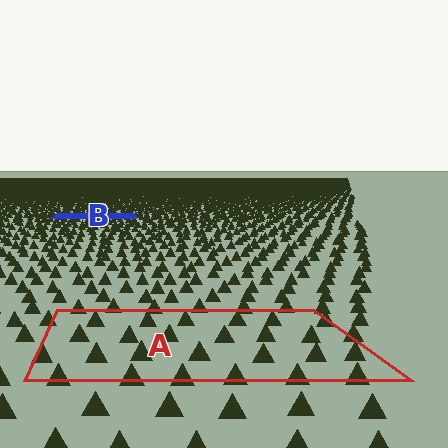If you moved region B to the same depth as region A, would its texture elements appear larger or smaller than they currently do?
They would appear larger. At a closer depth, the same texture elements are projected at a bigger on-screen size.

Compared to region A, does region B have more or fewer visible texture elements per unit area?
Region B has more texture elements per unit area — they are packed more densely because it is farther away.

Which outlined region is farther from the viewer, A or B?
Region B is farther from the viewer — the texture elements inside it appear smaller and more densely packed.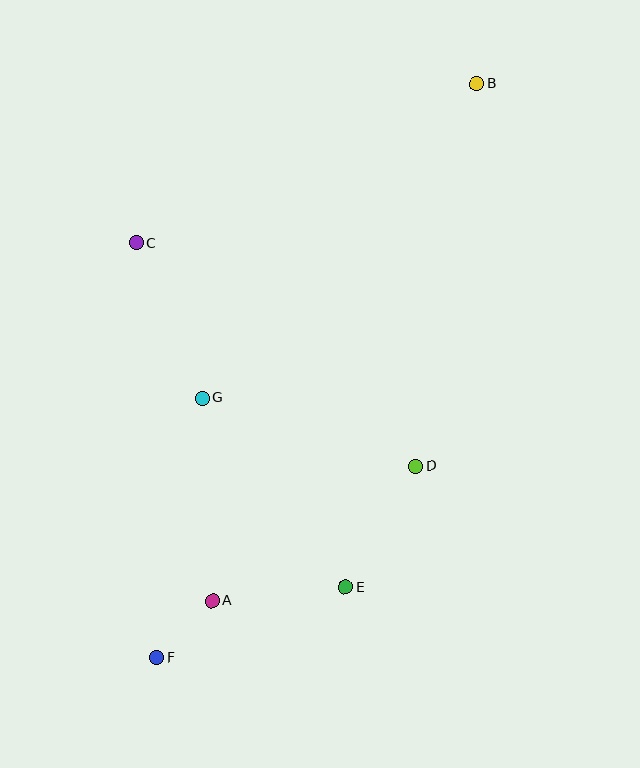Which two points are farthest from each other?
Points B and F are farthest from each other.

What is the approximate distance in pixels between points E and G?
The distance between E and G is approximately 237 pixels.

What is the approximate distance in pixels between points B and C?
The distance between B and C is approximately 377 pixels.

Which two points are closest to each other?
Points A and F are closest to each other.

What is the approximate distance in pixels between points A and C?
The distance between A and C is approximately 366 pixels.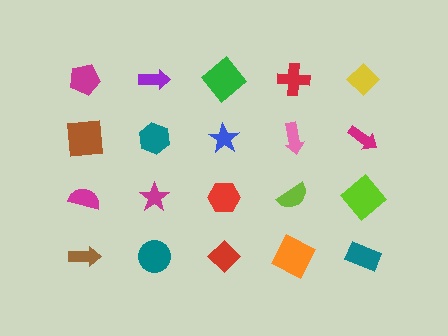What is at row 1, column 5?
A yellow diamond.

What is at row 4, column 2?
A teal circle.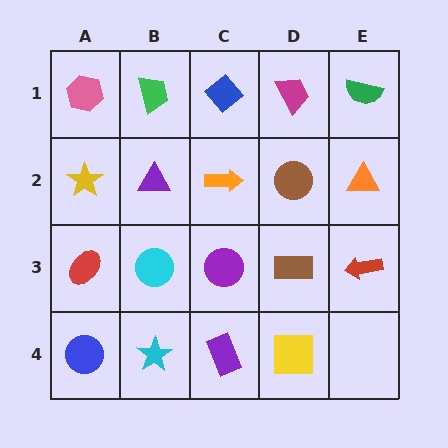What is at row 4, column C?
A purple rectangle.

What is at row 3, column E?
A red arrow.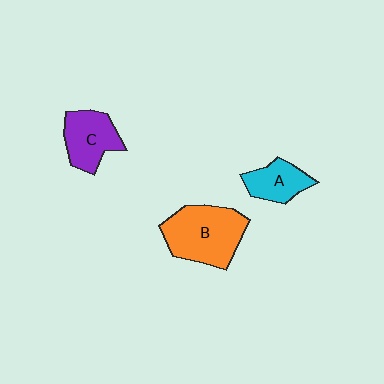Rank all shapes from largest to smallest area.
From largest to smallest: B (orange), C (purple), A (cyan).